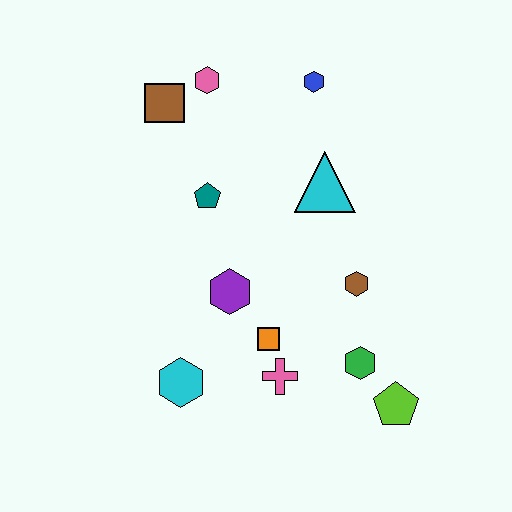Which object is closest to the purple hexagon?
The orange square is closest to the purple hexagon.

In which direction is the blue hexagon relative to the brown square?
The blue hexagon is to the right of the brown square.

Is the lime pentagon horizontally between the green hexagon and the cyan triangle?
No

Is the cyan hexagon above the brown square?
No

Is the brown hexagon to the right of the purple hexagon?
Yes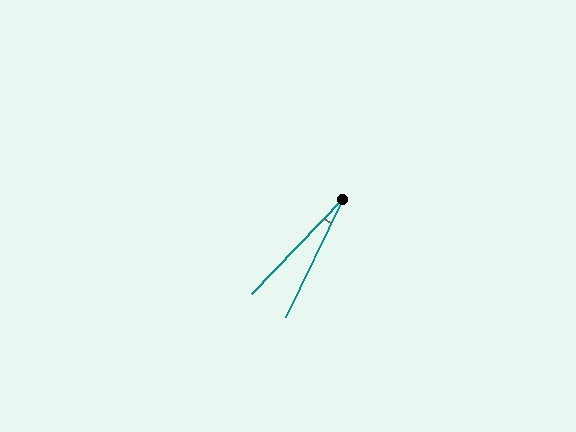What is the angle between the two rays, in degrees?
Approximately 18 degrees.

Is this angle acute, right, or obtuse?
It is acute.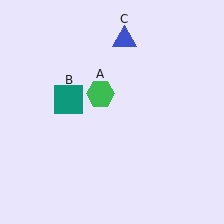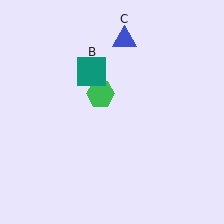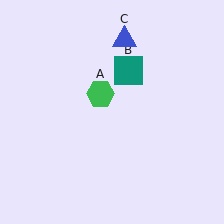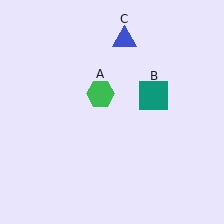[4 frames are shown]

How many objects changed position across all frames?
1 object changed position: teal square (object B).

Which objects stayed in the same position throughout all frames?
Green hexagon (object A) and blue triangle (object C) remained stationary.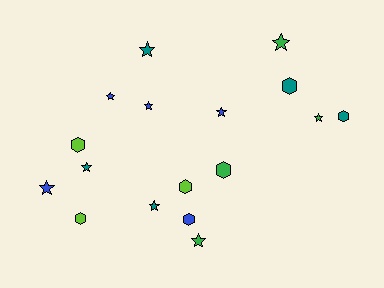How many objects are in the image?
There are 17 objects.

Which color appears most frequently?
Teal, with 5 objects.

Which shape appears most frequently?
Star, with 10 objects.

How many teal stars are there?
There are 3 teal stars.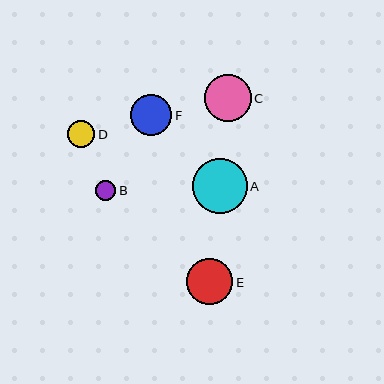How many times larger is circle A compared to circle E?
Circle A is approximately 1.2 times the size of circle E.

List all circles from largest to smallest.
From largest to smallest: A, C, E, F, D, B.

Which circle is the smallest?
Circle B is the smallest with a size of approximately 20 pixels.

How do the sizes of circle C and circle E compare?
Circle C and circle E are approximately the same size.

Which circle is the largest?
Circle A is the largest with a size of approximately 55 pixels.